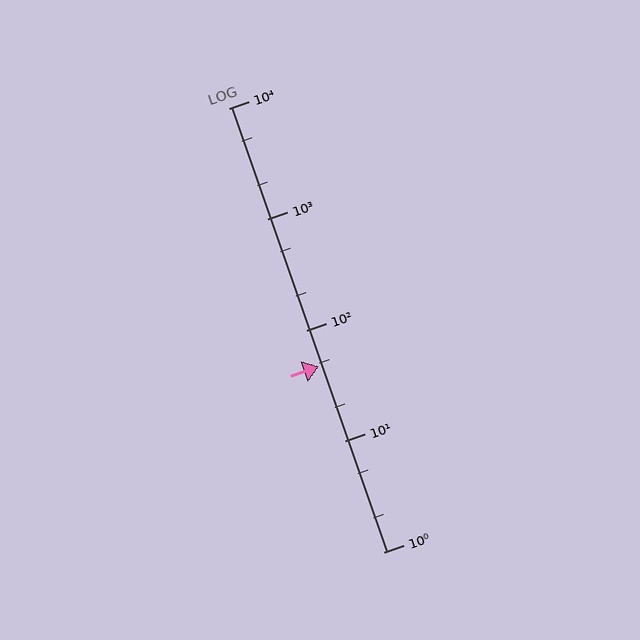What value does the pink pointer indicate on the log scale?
The pointer indicates approximately 47.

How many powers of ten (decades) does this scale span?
The scale spans 4 decades, from 1 to 10000.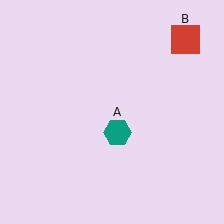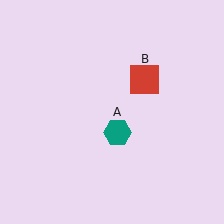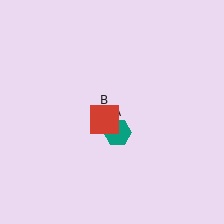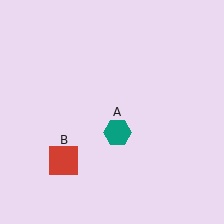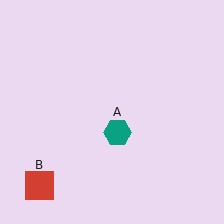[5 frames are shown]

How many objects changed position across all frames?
1 object changed position: red square (object B).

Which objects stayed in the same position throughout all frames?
Teal hexagon (object A) remained stationary.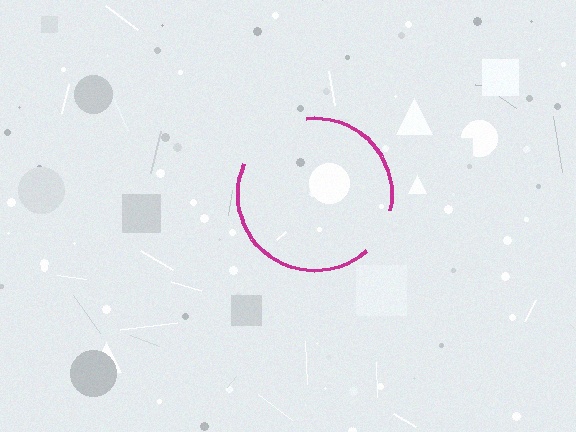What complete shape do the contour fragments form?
The contour fragments form a circle.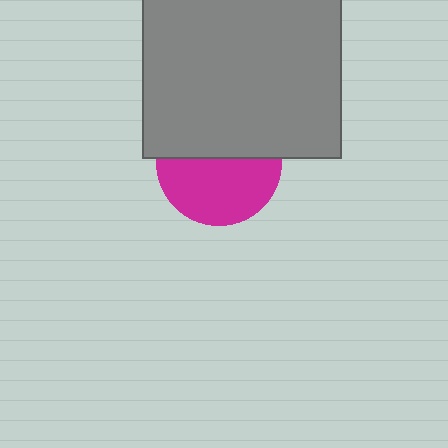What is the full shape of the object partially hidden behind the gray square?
The partially hidden object is a magenta circle.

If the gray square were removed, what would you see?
You would see the complete magenta circle.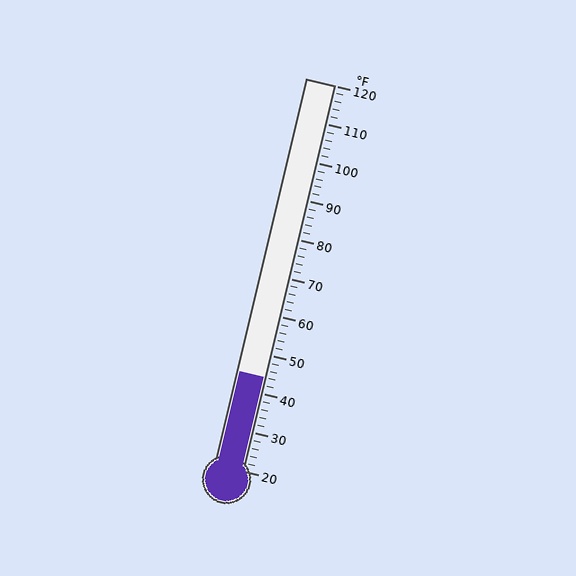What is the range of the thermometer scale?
The thermometer scale ranges from 20°F to 120°F.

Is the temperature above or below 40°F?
The temperature is above 40°F.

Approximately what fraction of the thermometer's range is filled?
The thermometer is filled to approximately 25% of its range.